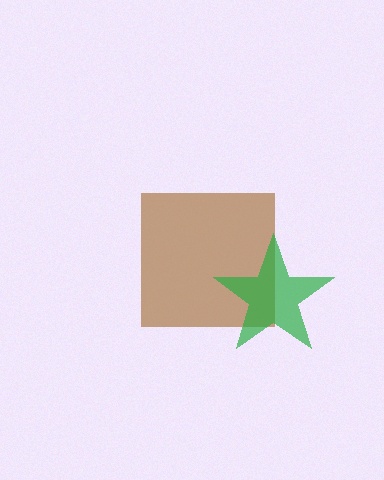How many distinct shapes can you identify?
There are 2 distinct shapes: a brown square, a green star.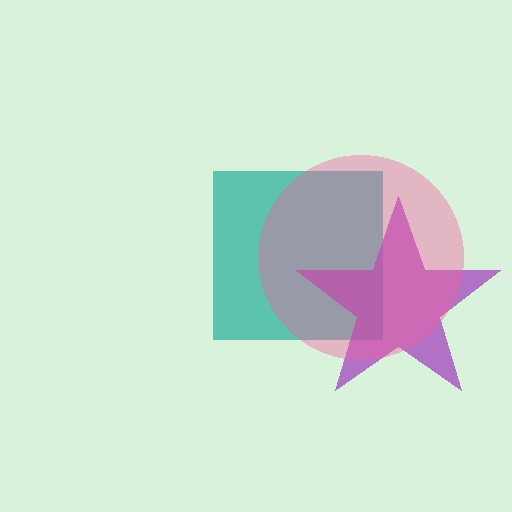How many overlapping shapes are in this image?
There are 3 overlapping shapes in the image.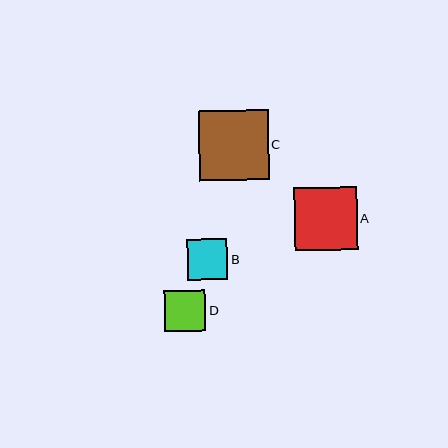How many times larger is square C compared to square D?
Square C is approximately 1.7 times the size of square D.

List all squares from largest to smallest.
From largest to smallest: C, A, D, B.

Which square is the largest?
Square C is the largest with a size of approximately 70 pixels.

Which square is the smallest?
Square B is the smallest with a size of approximately 40 pixels.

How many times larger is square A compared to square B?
Square A is approximately 1.6 times the size of square B.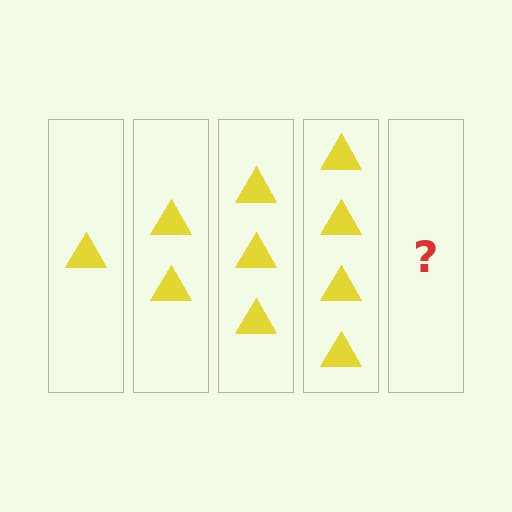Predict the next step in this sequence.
The next step is 5 triangles.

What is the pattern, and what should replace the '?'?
The pattern is that each step adds one more triangle. The '?' should be 5 triangles.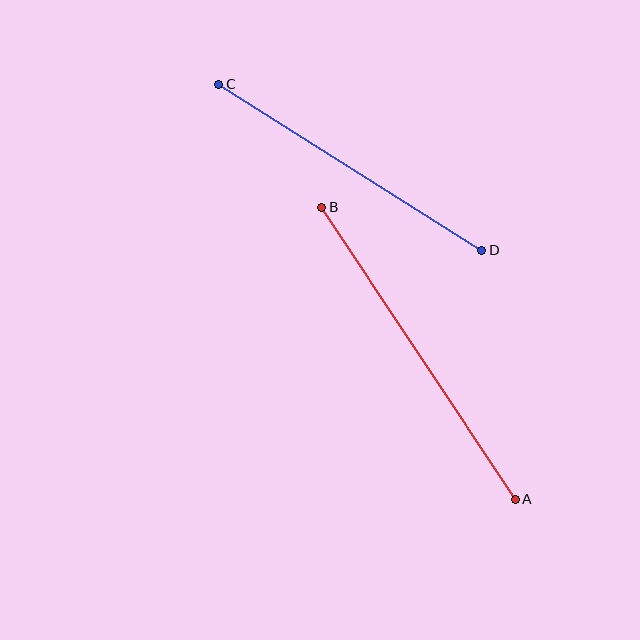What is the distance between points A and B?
The distance is approximately 350 pixels.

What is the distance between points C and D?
The distance is approximately 311 pixels.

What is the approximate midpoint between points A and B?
The midpoint is at approximately (418, 353) pixels.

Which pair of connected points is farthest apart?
Points A and B are farthest apart.